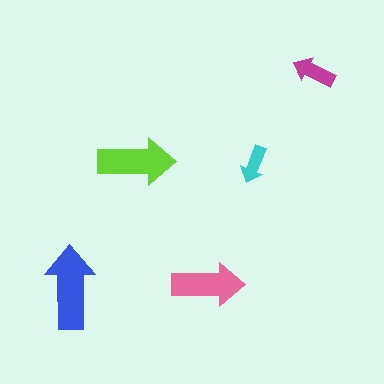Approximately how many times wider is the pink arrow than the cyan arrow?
About 2 times wider.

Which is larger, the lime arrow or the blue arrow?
The blue one.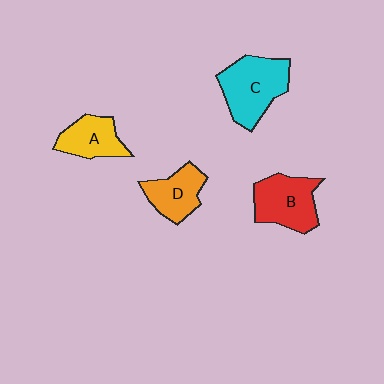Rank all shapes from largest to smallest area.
From largest to smallest: C (cyan), B (red), D (orange), A (yellow).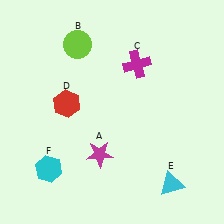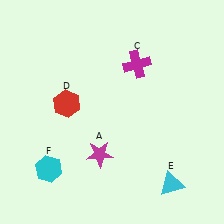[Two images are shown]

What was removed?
The lime circle (B) was removed in Image 2.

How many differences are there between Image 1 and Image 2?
There is 1 difference between the two images.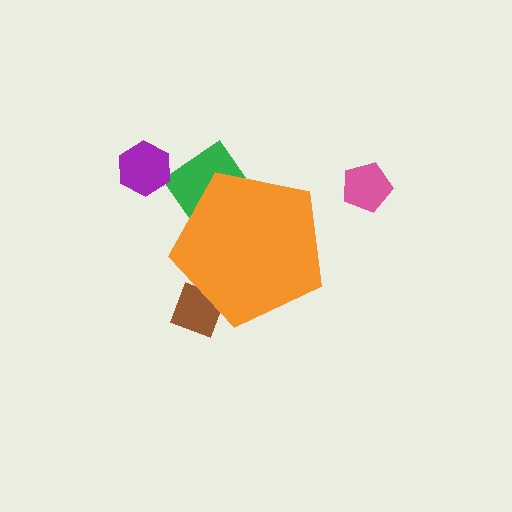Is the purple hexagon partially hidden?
No, the purple hexagon is fully visible.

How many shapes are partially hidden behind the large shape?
2 shapes are partially hidden.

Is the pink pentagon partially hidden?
No, the pink pentagon is fully visible.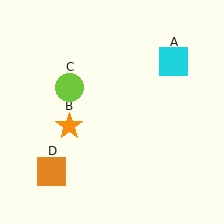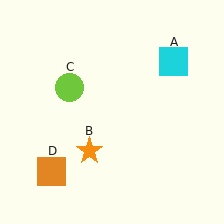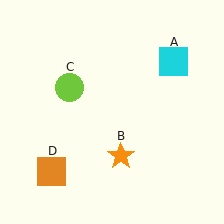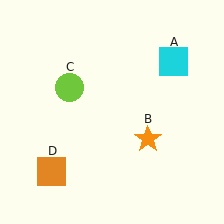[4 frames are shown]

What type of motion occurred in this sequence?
The orange star (object B) rotated counterclockwise around the center of the scene.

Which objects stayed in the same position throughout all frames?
Cyan square (object A) and lime circle (object C) and orange square (object D) remained stationary.